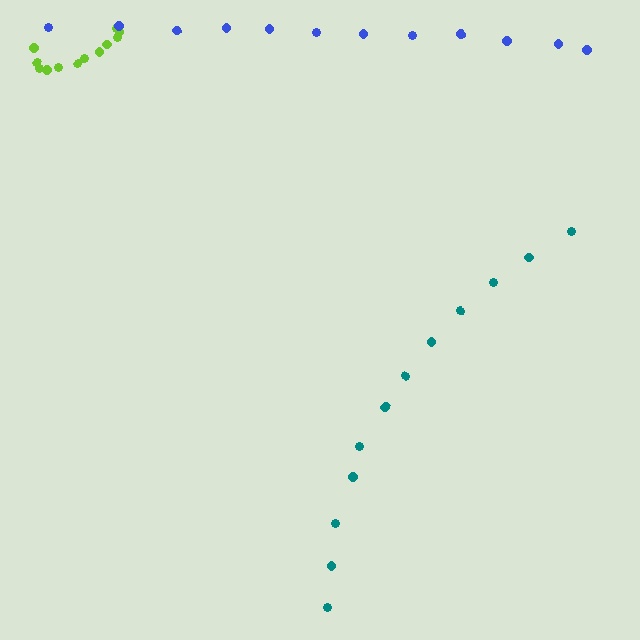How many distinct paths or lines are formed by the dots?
There are 3 distinct paths.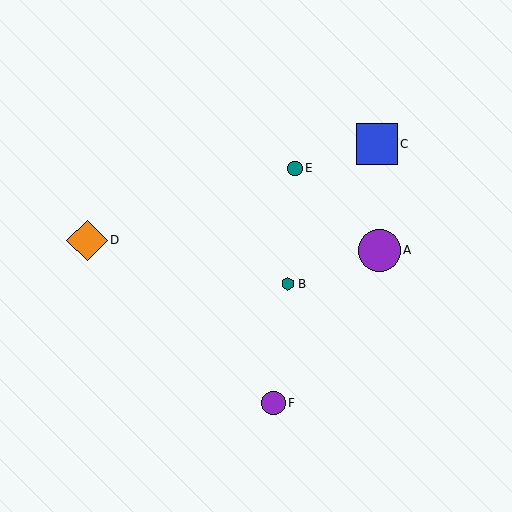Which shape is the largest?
The purple circle (labeled A) is the largest.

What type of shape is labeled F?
Shape F is a purple circle.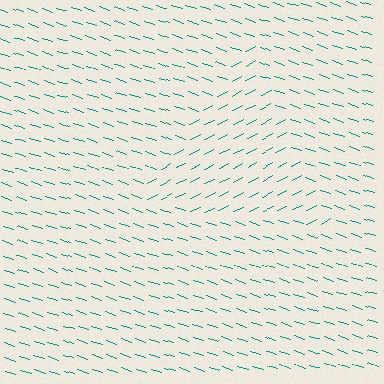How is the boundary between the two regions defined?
The boundary is defined purely by a change in line orientation (approximately 45 degrees difference). All lines are the same color and thickness.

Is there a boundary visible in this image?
Yes, there is a texture boundary formed by a change in line orientation.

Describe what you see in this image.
The image is filled with small teal line segments. A triangle region in the image has lines oriented differently from the surrounding lines, creating a visible texture boundary.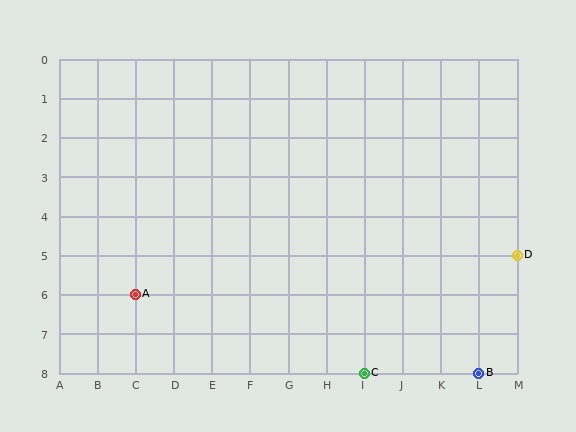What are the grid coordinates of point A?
Point A is at grid coordinates (C, 6).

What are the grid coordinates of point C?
Point C is at grid coordinates (I, 8).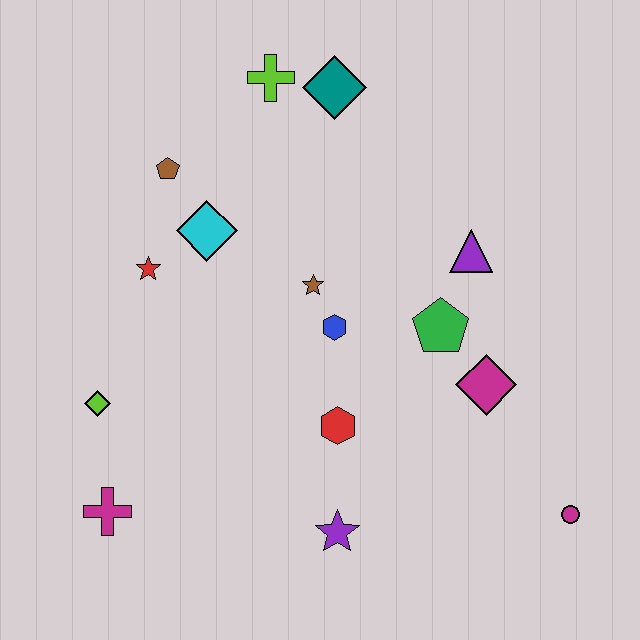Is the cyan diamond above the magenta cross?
Yes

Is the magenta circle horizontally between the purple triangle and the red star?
No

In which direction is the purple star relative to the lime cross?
The purple star is below the lime cross.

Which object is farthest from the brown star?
The magenta circle is farthest from the brown star.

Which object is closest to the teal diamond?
The lime cross is closest to the teal diamond.